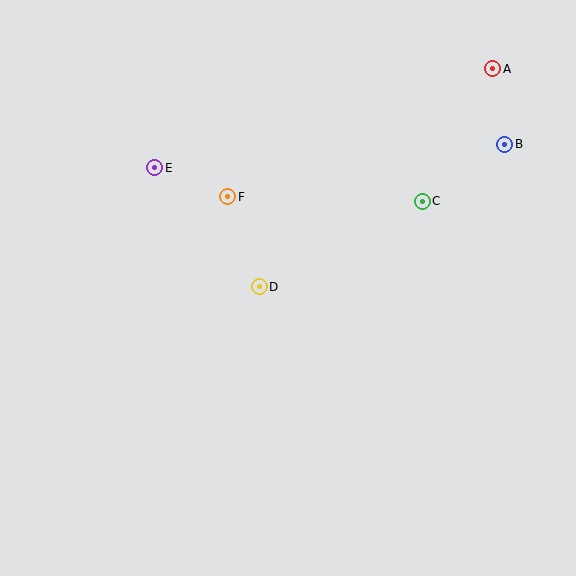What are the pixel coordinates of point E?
Point E is at (155, 168).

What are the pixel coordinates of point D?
Point D is at (259, 287).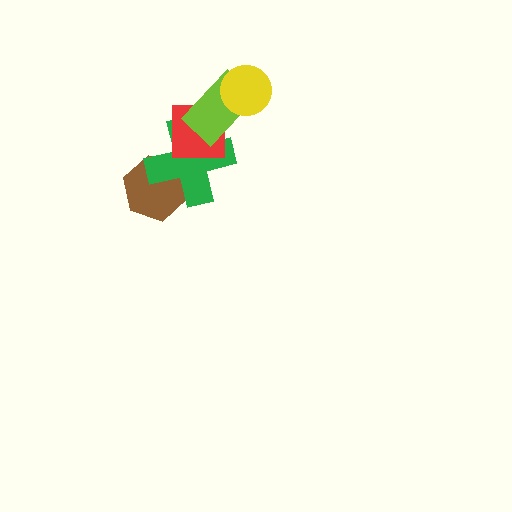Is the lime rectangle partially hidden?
Yes, it is partially covered by another shape.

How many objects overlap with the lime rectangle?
3 objects overlap with the lime rectangle.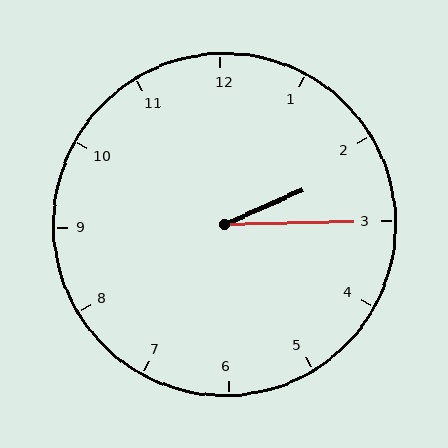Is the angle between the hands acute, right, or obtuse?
It is acute.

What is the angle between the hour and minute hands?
Approximately 22 degrees.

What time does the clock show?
2:15.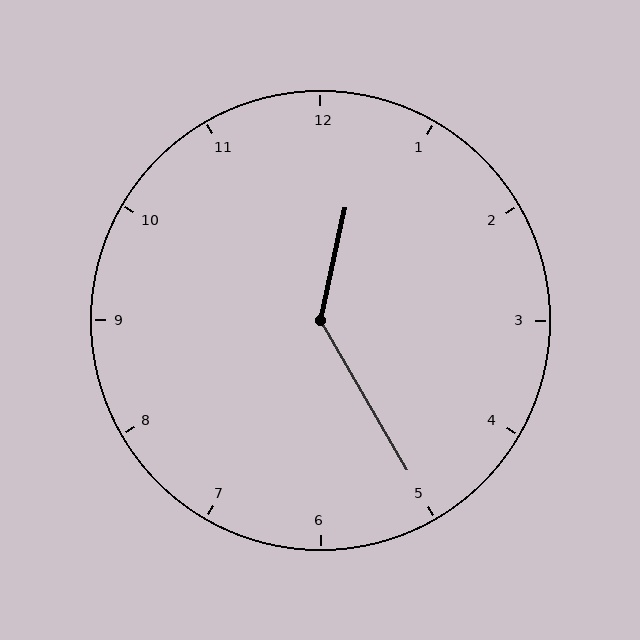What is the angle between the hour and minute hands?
Approximately 138 degrees.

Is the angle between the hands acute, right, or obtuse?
It is obtuse.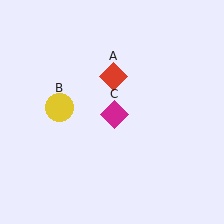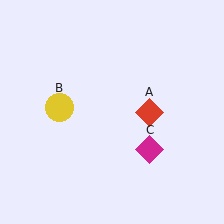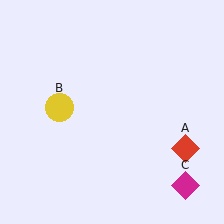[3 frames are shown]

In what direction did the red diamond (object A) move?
The red diamond (object A) moved down and to the right.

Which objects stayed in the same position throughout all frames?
Yellow circle (object B) remained stationary.